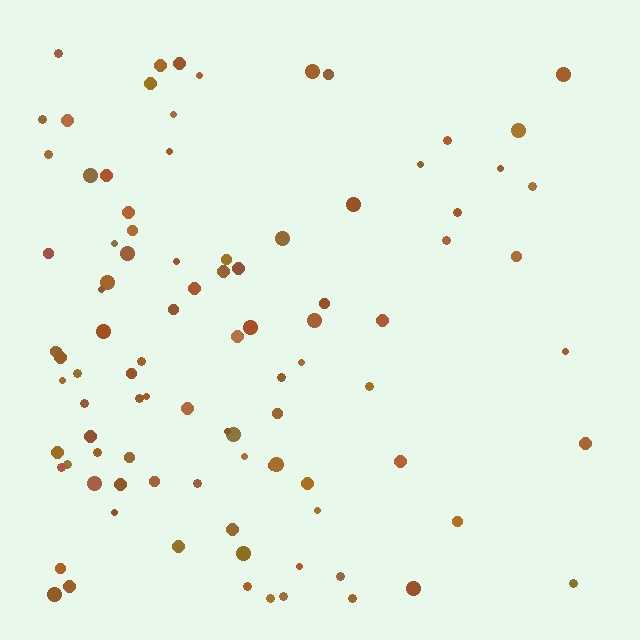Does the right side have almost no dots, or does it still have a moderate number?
Still a moderate number, just noticeably fewer than the left.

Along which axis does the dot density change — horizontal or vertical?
Horizontal.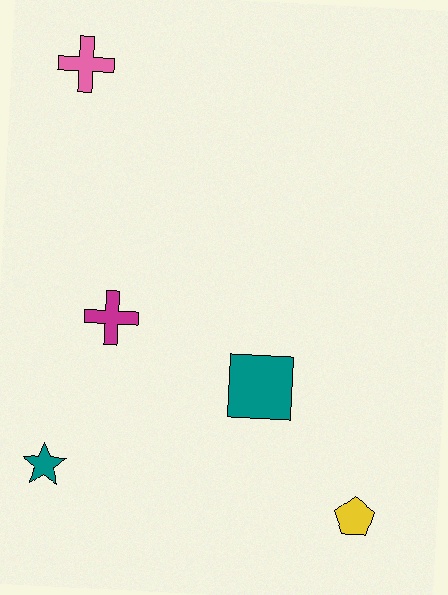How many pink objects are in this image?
There is 1 pink object.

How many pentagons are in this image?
There is 1 pentagon.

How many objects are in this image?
There are 5 objects.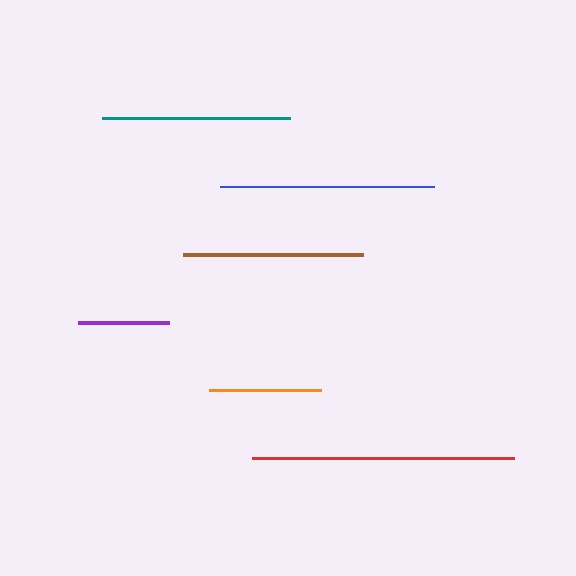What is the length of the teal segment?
The teal segment is approximately 188 pixels long.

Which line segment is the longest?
The red line is the longest at approximately 262 pixels.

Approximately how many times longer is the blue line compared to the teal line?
The blue line is approximately 1.1 times the length of the teal line.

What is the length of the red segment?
The red segment is approximately 262 pixels long.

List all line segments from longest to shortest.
From longest to shortest: red, blue, teal, brown, orange, purple.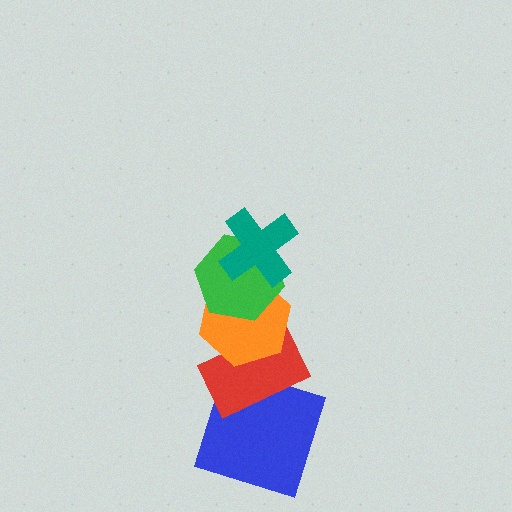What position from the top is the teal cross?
The teal cross is 1st from the top.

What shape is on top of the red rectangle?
The orange hexagon is on top of the red rectangle.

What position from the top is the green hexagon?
The green hexagon is 2nd from the top.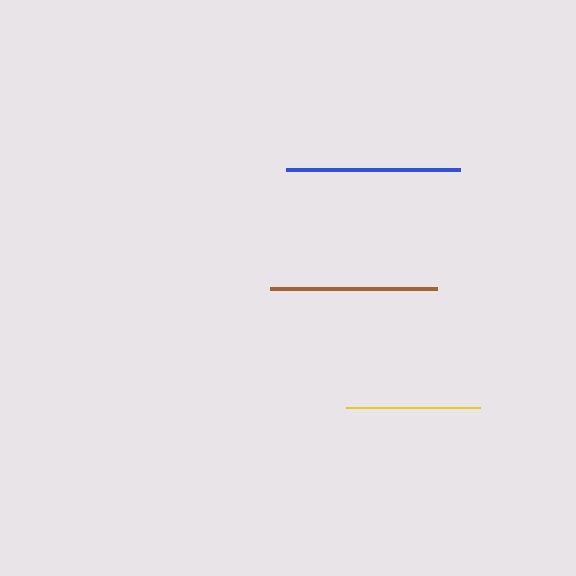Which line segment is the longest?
The blue line is the longest at approximately 174 pixels.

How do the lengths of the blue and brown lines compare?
The blue and brown lines are approximately the same length.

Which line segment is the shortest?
The yellow line is the shortest at approximately 134 pixels.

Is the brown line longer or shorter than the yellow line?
The brown line is longer than the yellow line.